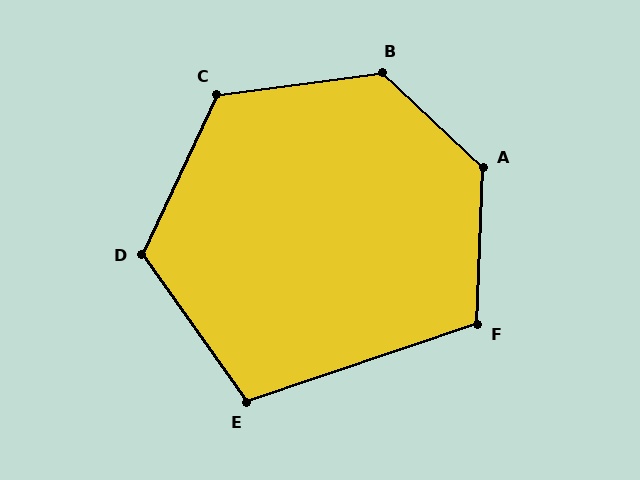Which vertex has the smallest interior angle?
E, at approximately 106 degrees.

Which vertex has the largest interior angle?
A, at approximately 131 degrees.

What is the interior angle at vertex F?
Approximately 111 degrees (obtuse).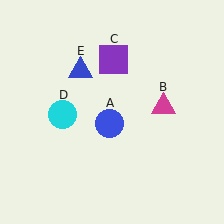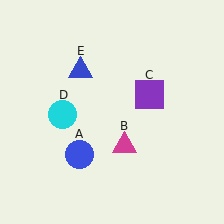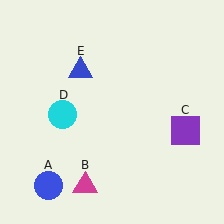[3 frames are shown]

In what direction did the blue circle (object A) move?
The blue circle (object A) moved down and to the left.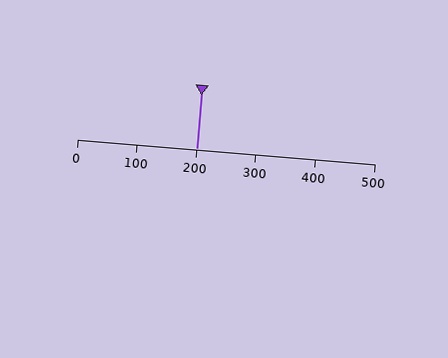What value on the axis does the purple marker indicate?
The marker indicates approximately 200.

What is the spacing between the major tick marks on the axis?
The major ticks are spaced 100 apart.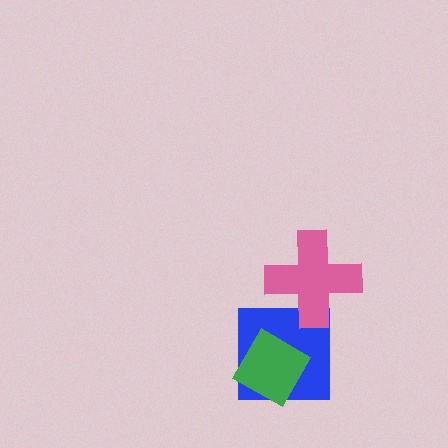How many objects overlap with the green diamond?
1 object overlaps with the green diamond.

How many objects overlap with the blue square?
2 objects overlap with the blue square.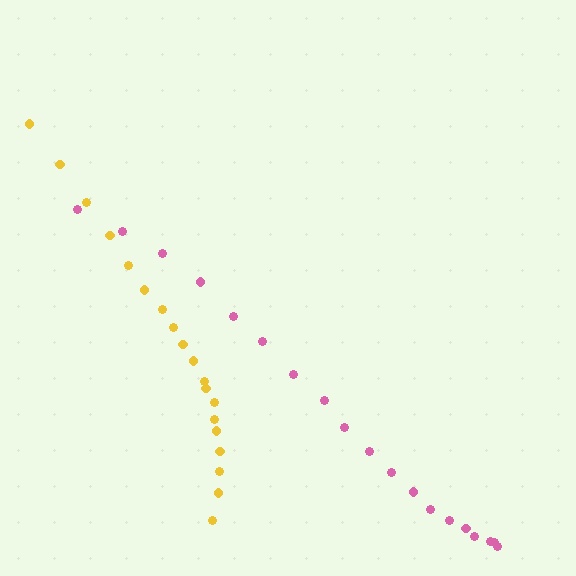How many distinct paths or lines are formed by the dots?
There are 2 distinct paths.